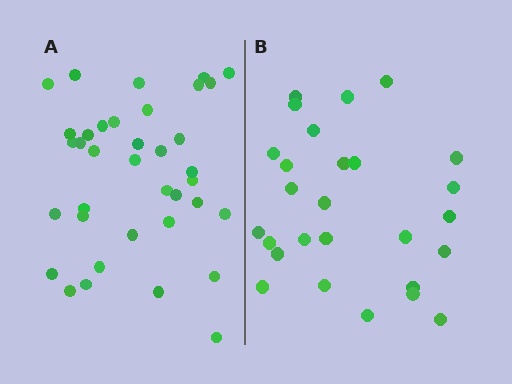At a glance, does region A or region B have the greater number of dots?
Region A (the left region) has more dots.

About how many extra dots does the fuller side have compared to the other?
Region A has roughly 10 or so more dots than region B.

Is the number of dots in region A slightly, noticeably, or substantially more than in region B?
Region A has noticeably more, but not dramatically so. The ratio is roughly 1.4 to 1.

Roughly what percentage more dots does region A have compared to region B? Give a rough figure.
About 35% more.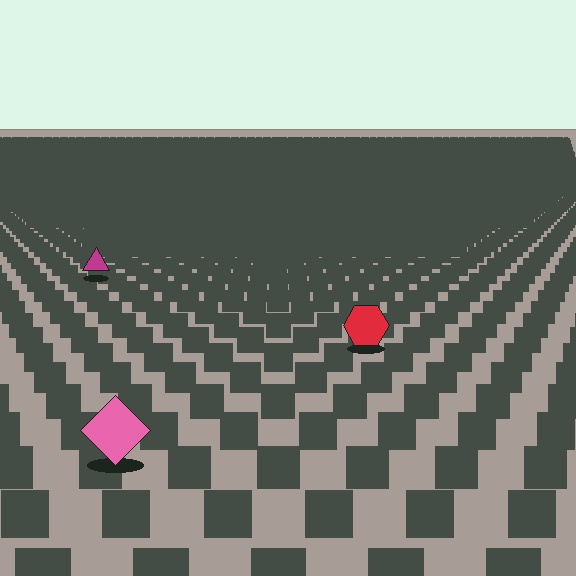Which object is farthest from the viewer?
The magenta triangle is farthest from the viewer. It appears smaller and the ground texture around it is denser.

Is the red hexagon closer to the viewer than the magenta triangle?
Yes. The red hexagon is closer — you can tell from the texture gradient: the ground texture is coarser near it.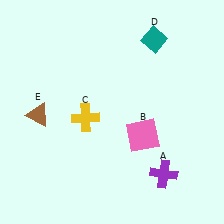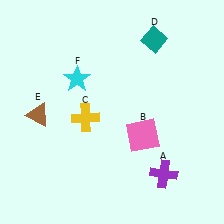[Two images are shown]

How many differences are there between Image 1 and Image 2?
There is 1 difference between the two images.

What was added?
A cyan star (F) was added in Image 2.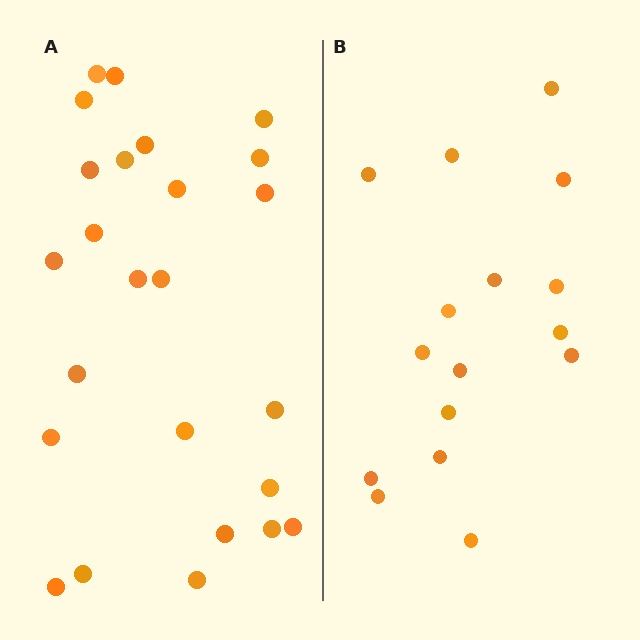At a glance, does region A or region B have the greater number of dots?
Region A (the left region) has more dots.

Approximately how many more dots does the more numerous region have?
Region A has roughly 8 or so more dots than region B.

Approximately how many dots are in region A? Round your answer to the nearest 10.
About 20 dots. (The exact count is 25, which rounds to 20.)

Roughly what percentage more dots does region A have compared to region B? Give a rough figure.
About 55% more.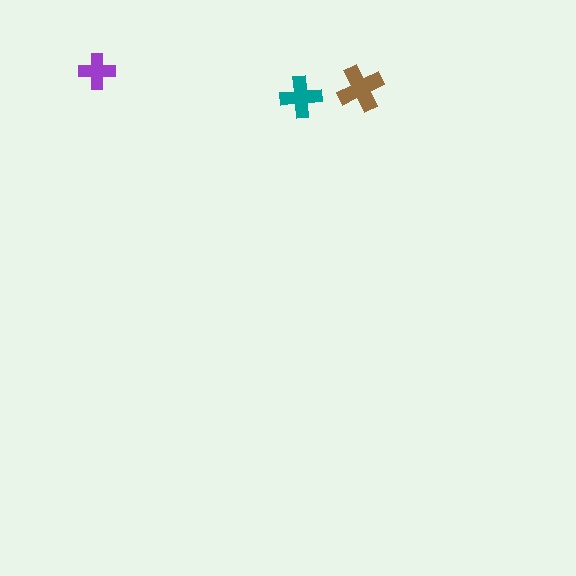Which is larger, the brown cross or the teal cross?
The brown one.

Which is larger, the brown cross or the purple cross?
The brown one.